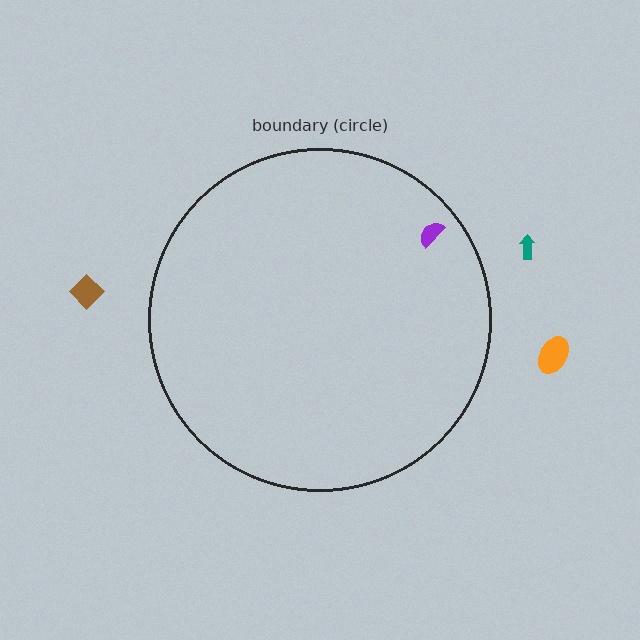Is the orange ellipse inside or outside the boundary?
Outside.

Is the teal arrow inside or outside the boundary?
Outside.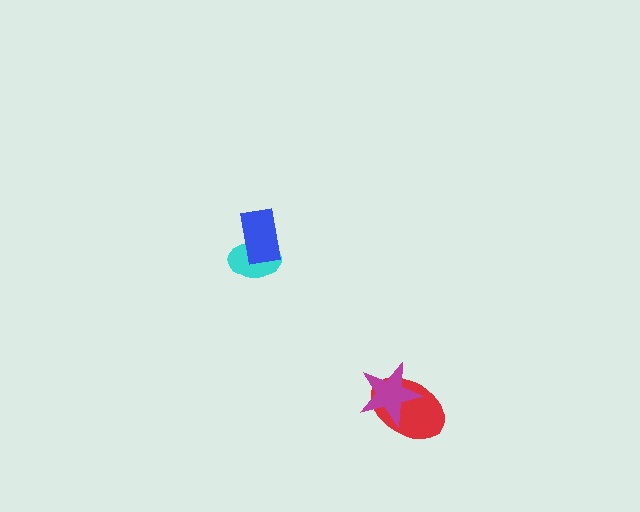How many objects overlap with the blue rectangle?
1 object overlaps with the blue rectangle.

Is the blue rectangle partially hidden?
No, no other shape covers it.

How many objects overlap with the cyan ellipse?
1 object overlaps with the cyan ellipse.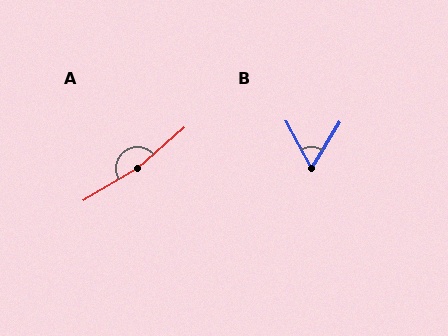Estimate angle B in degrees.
Approximately 59 degrees.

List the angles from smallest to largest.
B (59°), A (169°).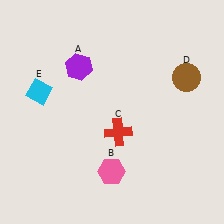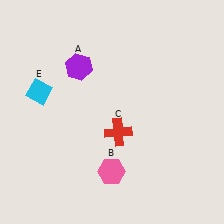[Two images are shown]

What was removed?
The brown circle (D) was removed in Image 2.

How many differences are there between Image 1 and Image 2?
There is 1 difference between the two images.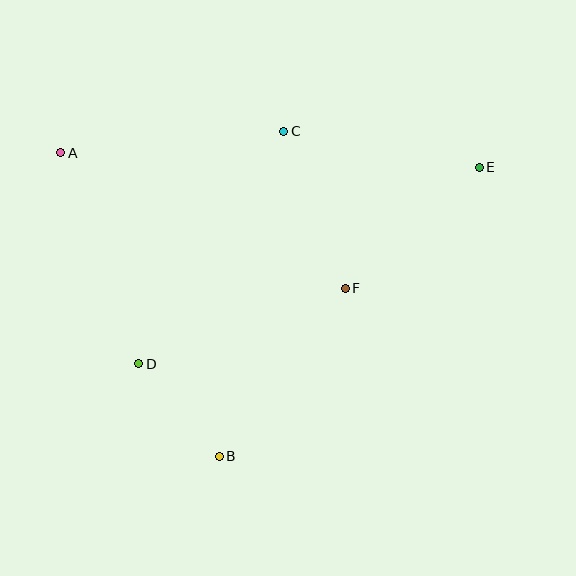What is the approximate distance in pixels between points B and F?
The distance between B and F is approximately 210 pixels.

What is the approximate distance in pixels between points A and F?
The distance between A and F is approximately 315 pixels.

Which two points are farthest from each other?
Points A and E are farthest from each other.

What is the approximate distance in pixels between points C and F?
The distance between C and F is approximately 169 pixels.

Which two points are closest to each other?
Points B and D are closest to each other.